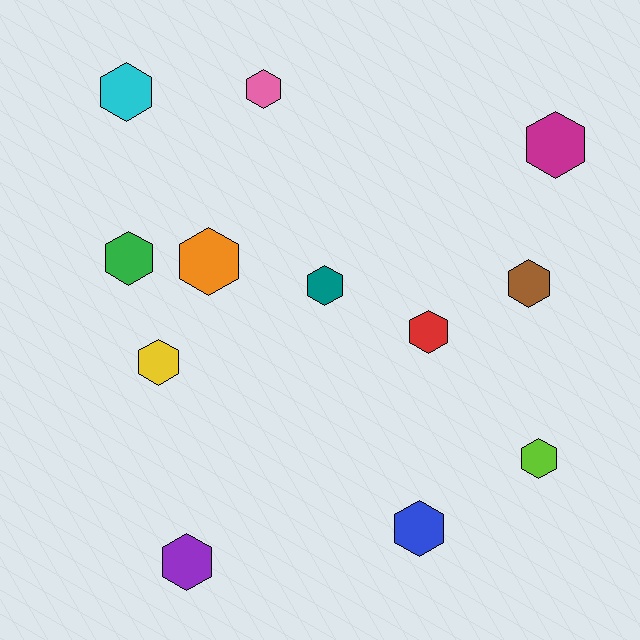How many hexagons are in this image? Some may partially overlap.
There are 12 hexagons.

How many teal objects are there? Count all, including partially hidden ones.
There is 1 teal object.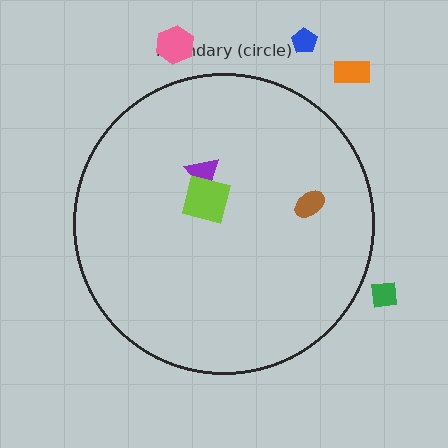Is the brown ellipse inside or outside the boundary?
Inside.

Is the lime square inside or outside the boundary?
Inside.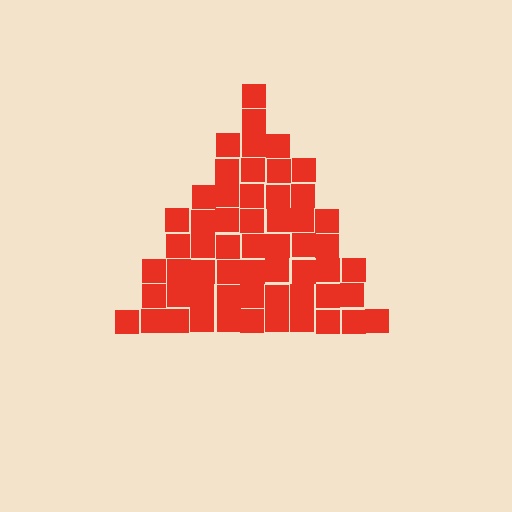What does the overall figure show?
The overall figure shows a triangle.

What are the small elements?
The small elements are squares.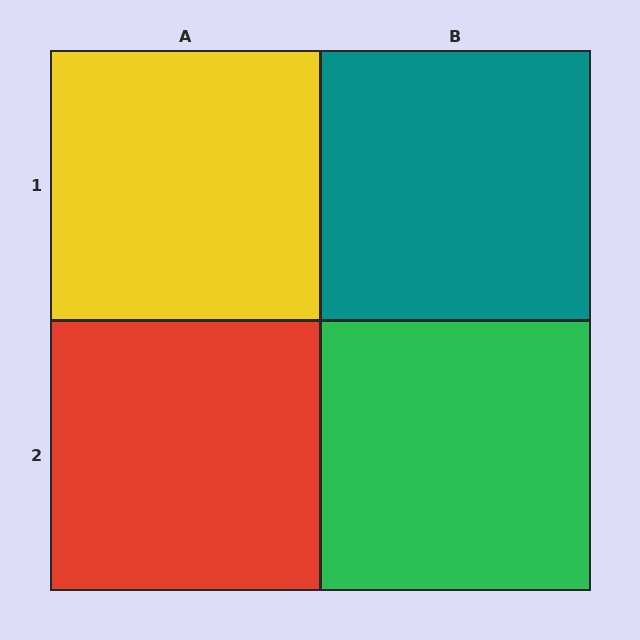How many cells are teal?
1 cell is teal.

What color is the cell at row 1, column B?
Teal.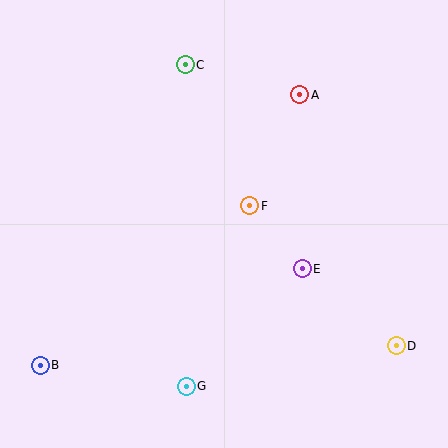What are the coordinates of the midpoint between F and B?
The midpoint between F and B is at (145, 285).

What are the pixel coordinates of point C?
Point C is at (185, 65).